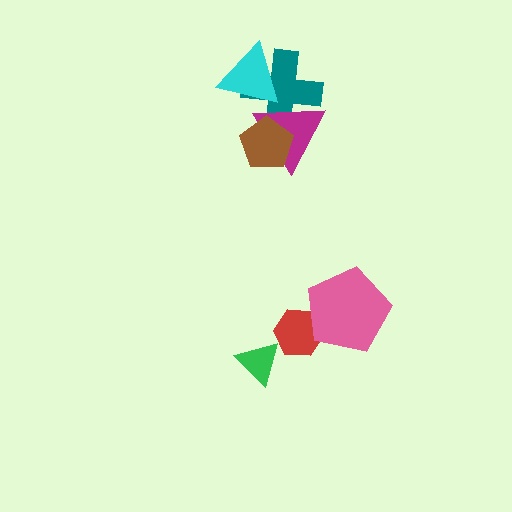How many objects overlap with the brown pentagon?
2 objects overlap with the brown pentagon.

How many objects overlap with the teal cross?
3 objects overlap with the teal cross.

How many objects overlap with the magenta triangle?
3 objects overlap with the magenta triangle.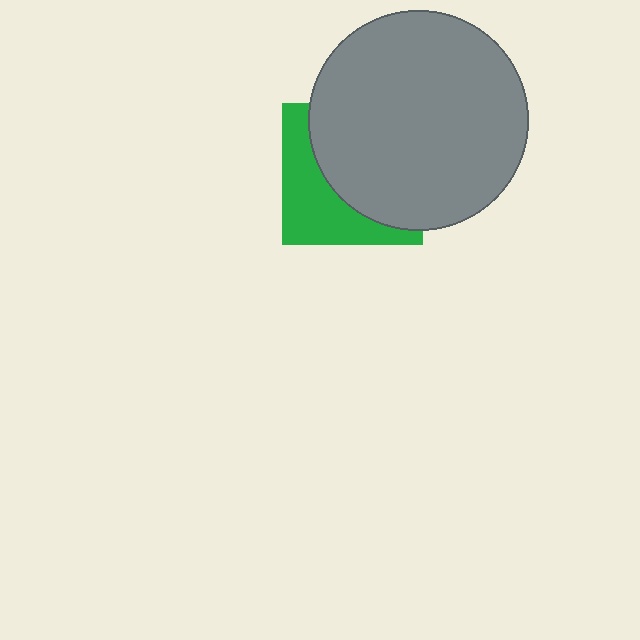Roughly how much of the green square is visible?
A small part of it is visible (roughly 40%).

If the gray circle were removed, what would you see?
You would see the complete green square.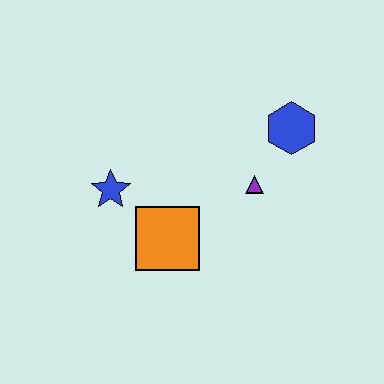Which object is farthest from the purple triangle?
The blue star is farthest from the purple triangle.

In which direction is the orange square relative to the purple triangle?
The orange square is to the left of the purple triangle.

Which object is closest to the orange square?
The blue star is closest to the orange square.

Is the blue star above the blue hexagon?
No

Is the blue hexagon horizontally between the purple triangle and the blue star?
No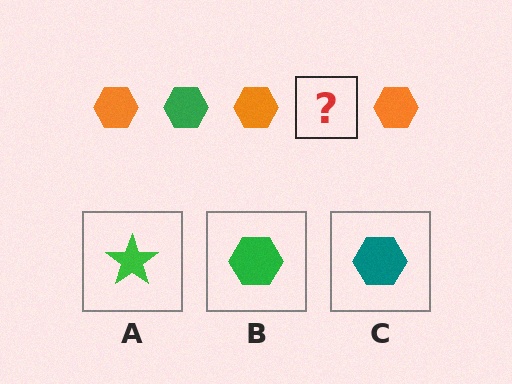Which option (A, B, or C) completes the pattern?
B.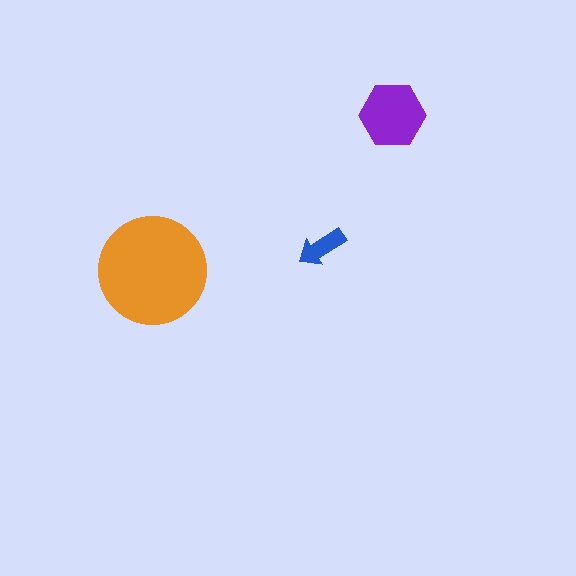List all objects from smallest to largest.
The blue arrow, the purple hexagon, the orange circle.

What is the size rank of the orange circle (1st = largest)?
1st.